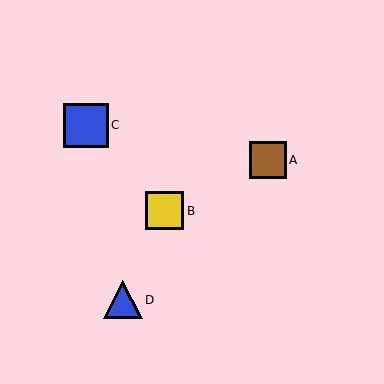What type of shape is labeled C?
Shape C is a blue square.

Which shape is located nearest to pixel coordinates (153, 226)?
The yellow square (labeled B) at (164, 211) is nearest to that location.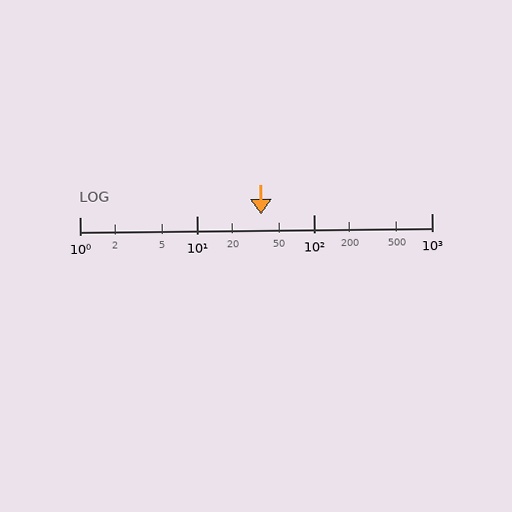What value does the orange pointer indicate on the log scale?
The pointer indicates approximately 35.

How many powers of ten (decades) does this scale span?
The scale spans 3 decades, from 1 to 1000.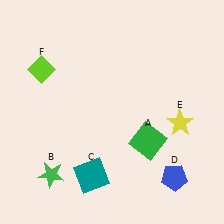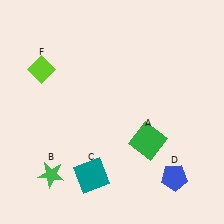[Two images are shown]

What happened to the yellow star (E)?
The yellow star (E) was removed in Image 2. It was in the bottom-right area of Image 1.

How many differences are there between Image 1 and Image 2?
There is 1 difference between the two images.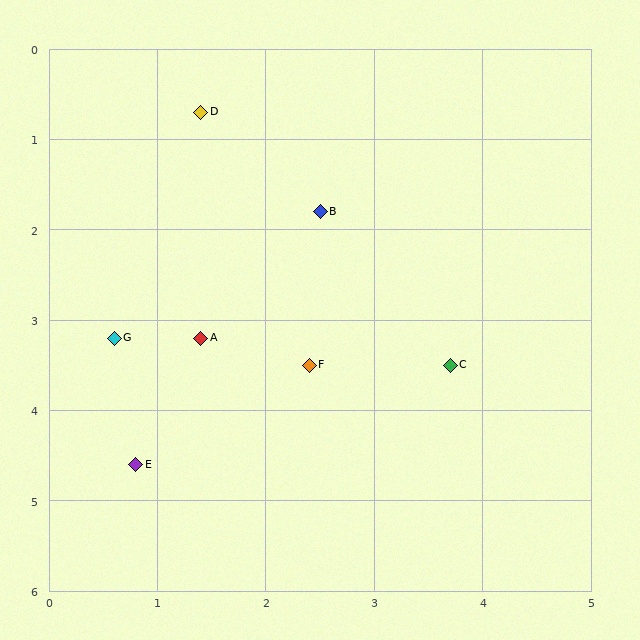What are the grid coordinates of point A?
Point A is at approximately (1.4, 3.2).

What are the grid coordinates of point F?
Point F is at approximately (2.4, 3.5).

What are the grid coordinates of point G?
Point G is at approximately (0.6, 3.2).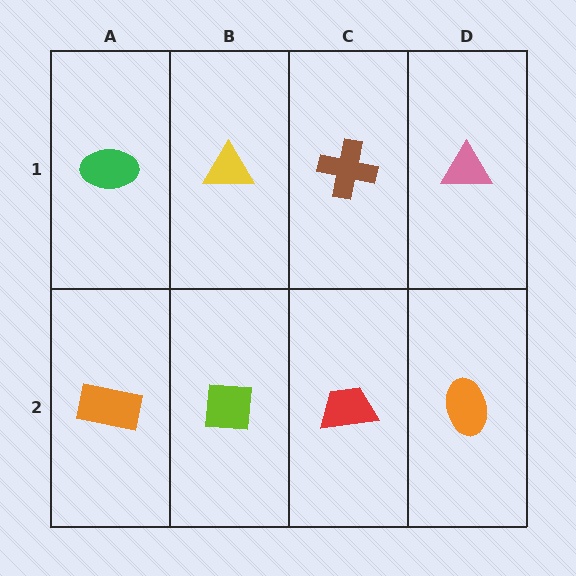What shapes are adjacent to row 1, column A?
An orange rectangle (row 2, column A), a yellow triangle (row 1, column B).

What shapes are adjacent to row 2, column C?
A brown cross (row 1, column C), a lime square (row 2, column B), an orange ellipse (row 2, column D).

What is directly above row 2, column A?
A green ellipse.